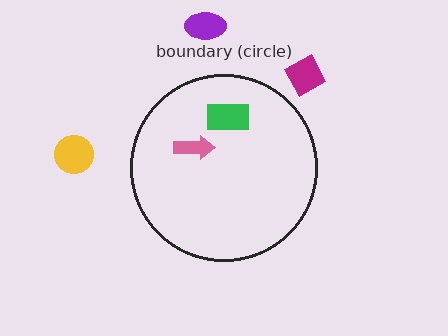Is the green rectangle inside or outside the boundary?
Inside.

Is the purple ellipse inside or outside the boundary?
Outside.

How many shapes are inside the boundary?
2 inside, 3 outside.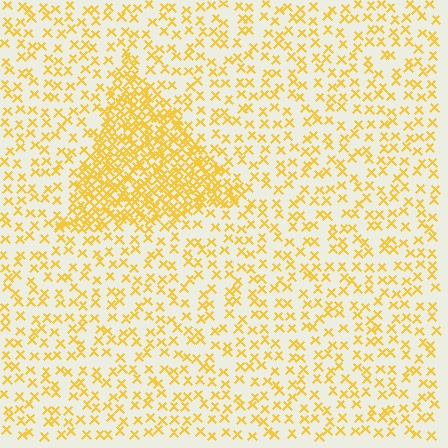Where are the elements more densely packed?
The elements are more densely packed inside the triangle boundary.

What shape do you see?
I see a triangle.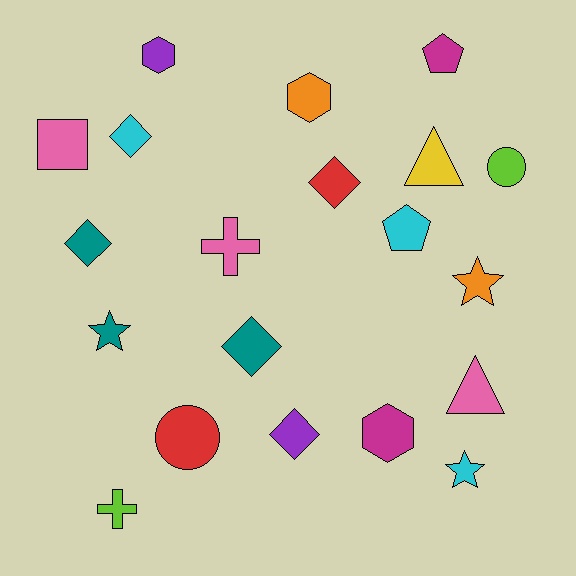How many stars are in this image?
There are 3 stars.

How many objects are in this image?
There are 20 objects.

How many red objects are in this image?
There are 2 red objects.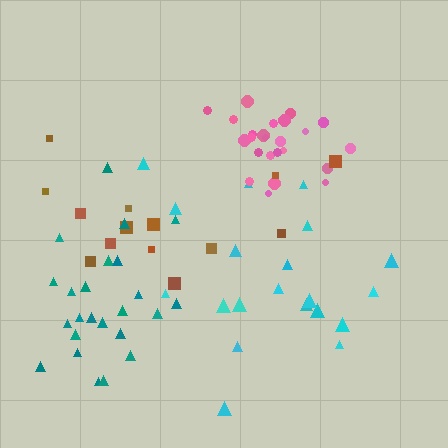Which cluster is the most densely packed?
Pink.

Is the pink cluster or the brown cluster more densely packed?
Pink.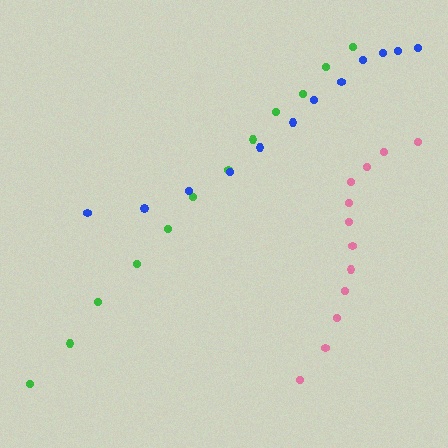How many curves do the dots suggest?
There are 3 distinct paths.